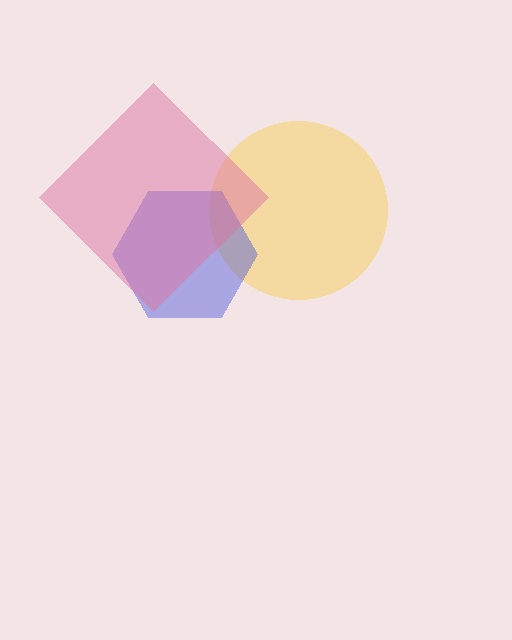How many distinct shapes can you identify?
There are 3 distinct shapes: a yellow circle, a blue hexagon, a pink diamond.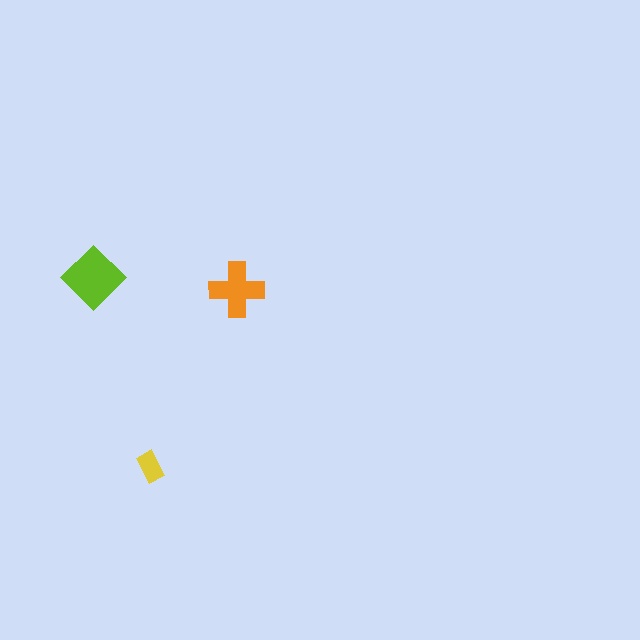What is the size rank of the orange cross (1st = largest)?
2nd.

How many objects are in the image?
There are 3 objects in the image.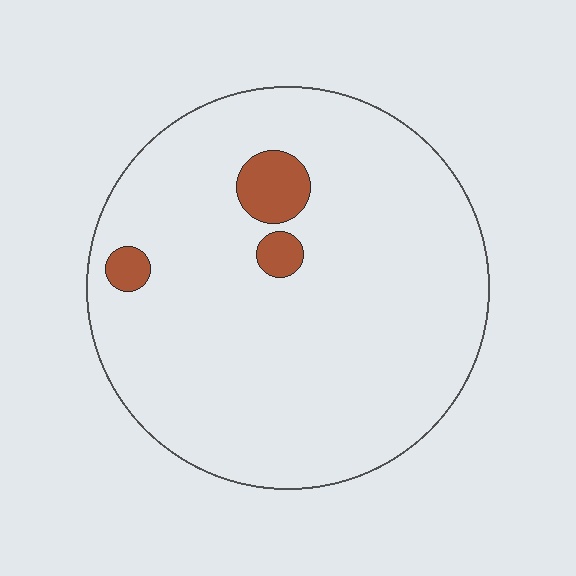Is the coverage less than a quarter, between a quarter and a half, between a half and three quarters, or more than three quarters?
Less than a quarter.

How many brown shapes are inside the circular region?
3.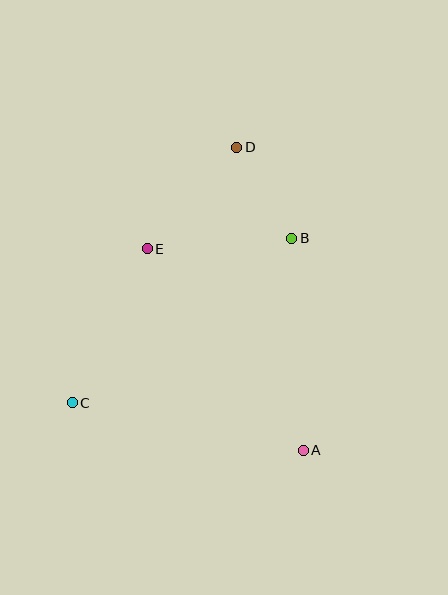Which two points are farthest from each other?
Points A and D are farthest from each other.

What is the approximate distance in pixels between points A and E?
The distance between A and E is approximately 255 pixels.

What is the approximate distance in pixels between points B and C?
The distance between B and C is approximately 274 pixels.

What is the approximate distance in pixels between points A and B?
The distance between A and B is approximately 212 pixels.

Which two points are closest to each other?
Points B and D are closest to each other.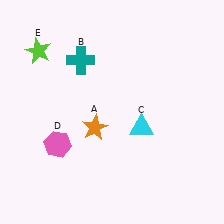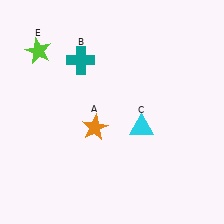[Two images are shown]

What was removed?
The pink hexagon (D) was removed in Image 2.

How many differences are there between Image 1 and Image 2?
There is 1 difference between the two images.